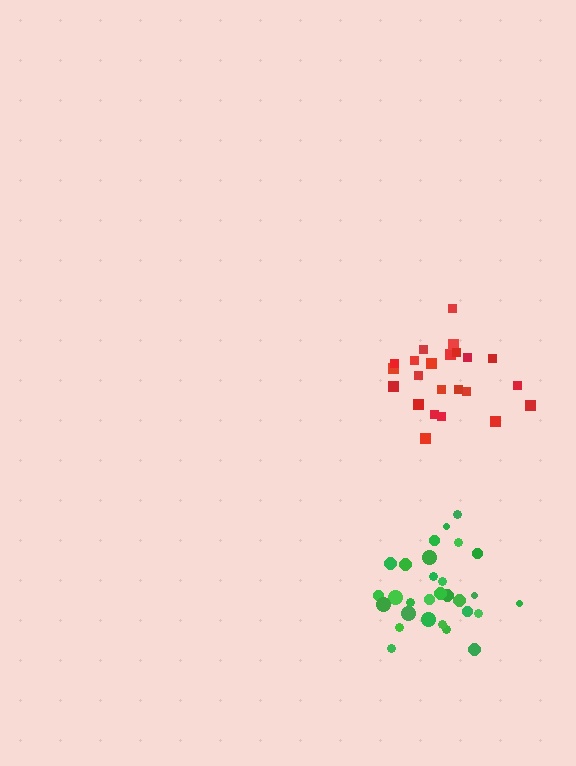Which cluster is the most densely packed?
Green.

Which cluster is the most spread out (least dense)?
Red.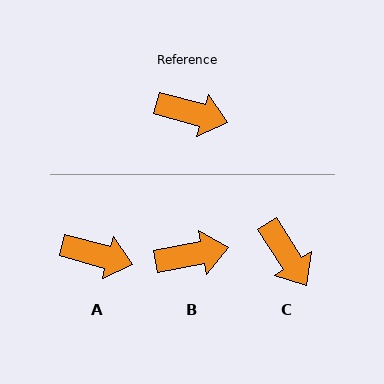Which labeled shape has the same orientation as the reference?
A.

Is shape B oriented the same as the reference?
No, it is off by about 26 degrees.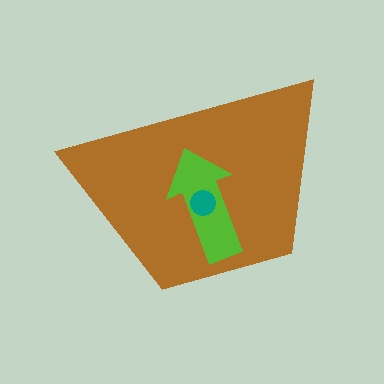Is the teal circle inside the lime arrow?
Yes.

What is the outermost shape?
The brown trapezoid.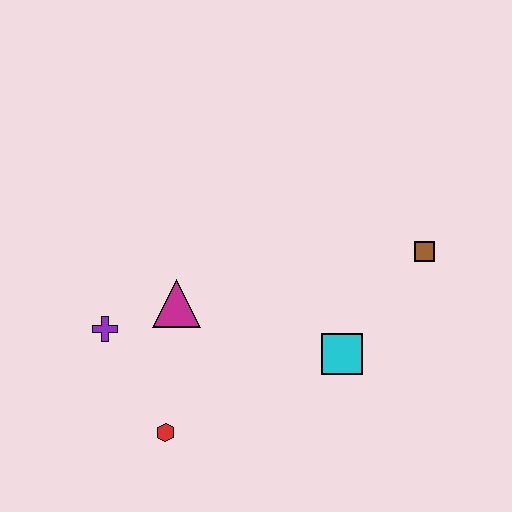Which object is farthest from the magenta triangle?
The brown square is farthest from the magenta triangle.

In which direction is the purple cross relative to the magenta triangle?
The purple cross is to the left of the magenta triangle.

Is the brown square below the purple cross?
No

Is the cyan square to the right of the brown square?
No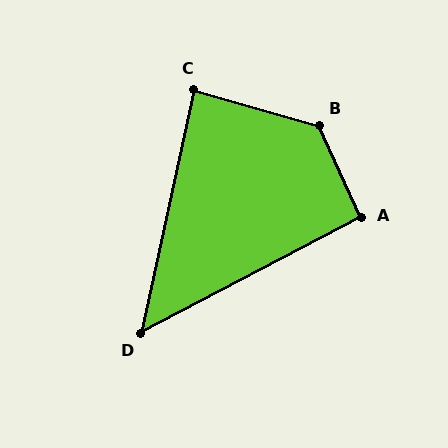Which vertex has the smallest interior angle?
D, at approximately 50 degrees.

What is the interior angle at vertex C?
Approximately 87 degrees (approximately right).